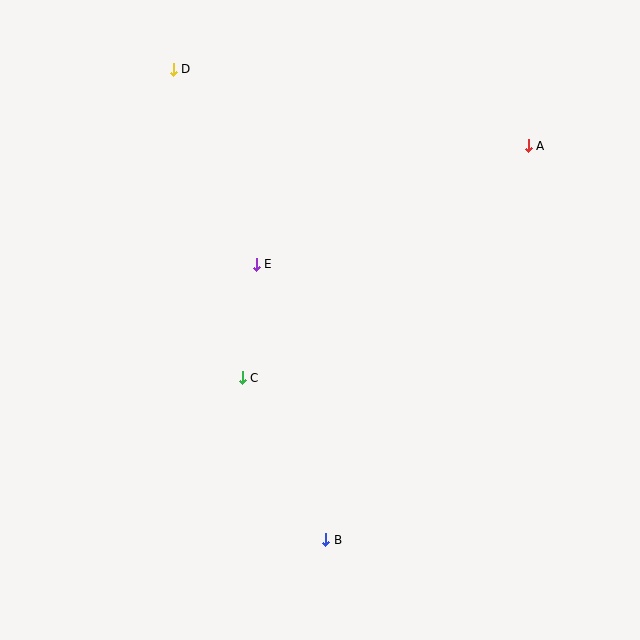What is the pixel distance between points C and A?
The distance between C and A is 368 pixels.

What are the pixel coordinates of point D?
Point D is at (173, 69).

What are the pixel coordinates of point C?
Point C is at (242, 378).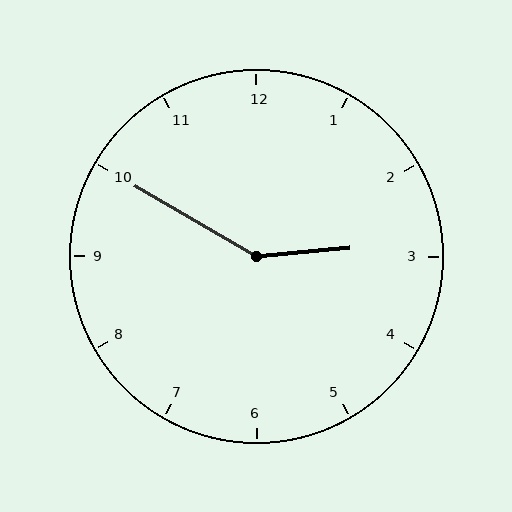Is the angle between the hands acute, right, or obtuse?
It is obtuse.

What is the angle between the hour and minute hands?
Approximately 145 degrees.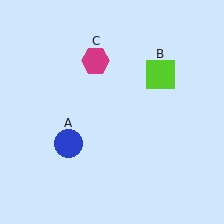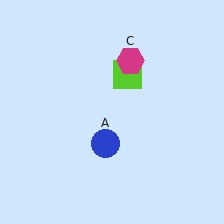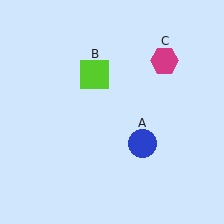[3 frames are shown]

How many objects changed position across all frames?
3 objects changed position: blue circle (object A), lime square (object B), magenta hexagon (object C).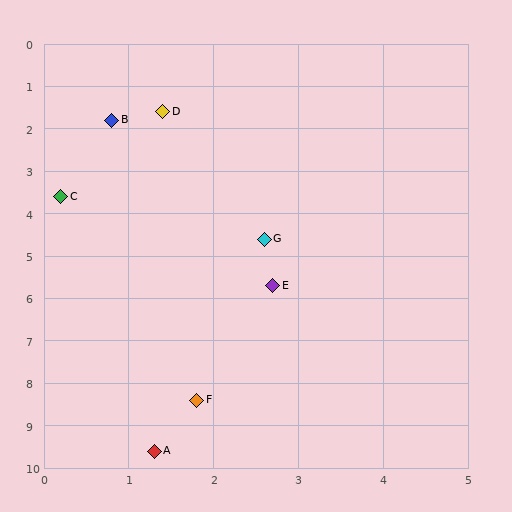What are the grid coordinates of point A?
Point A is at approximately (1.3, 9.6).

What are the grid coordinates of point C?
Point C is at approximately (0.2, 3.6).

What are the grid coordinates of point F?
Point F is at approximately (1.8, 8.4).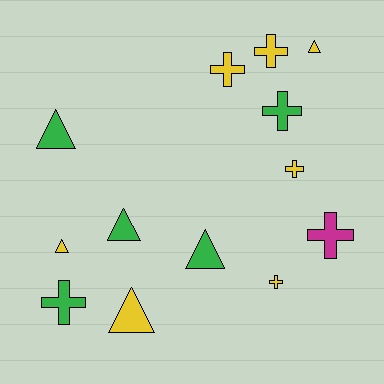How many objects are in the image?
There are 13 objects.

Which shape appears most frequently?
Cross, with 7 objects.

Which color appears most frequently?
Yellow, with 7 objects.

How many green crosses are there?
There are 2 green crosses.